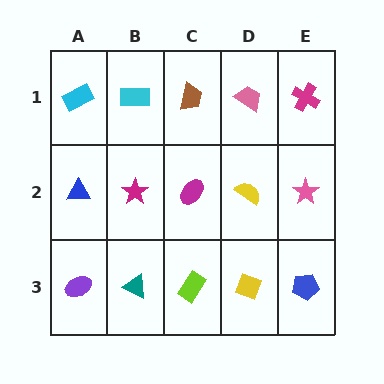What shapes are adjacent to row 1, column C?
A magenta ellipse (row 2, column C), a cyan rectangle (row 1, column B), a pink trapezoid (row 1, column D).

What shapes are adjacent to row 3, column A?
A blue triangle (row 2, column A), a teal triangle (row 3, column B).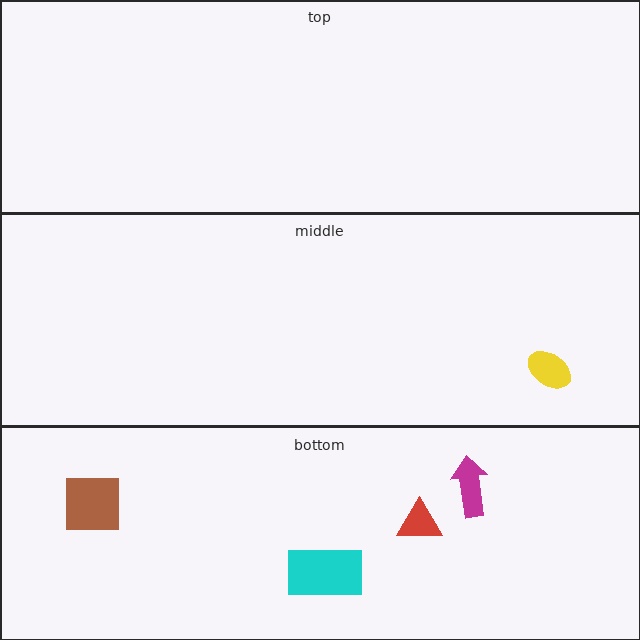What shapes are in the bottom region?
The red triangle, the brown square, the magenta arrow, the cyan rectangle.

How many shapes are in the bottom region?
4.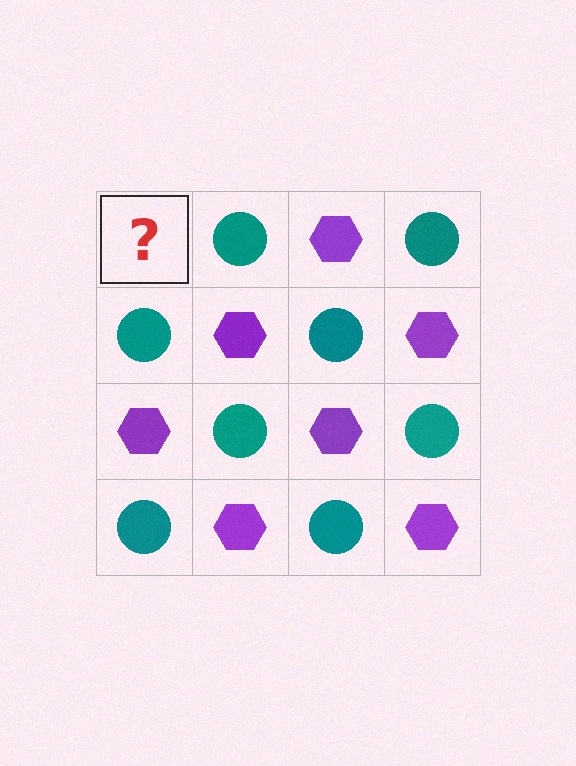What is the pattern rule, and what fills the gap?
The rule is that it alternates purple hexagon and teal circle in a checkerboard pattern. The gap should be filled with a purple hexagon.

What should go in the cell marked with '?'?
The missing cell should contain a purple hexagon.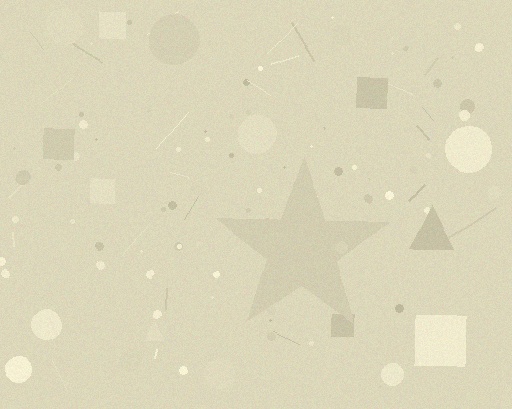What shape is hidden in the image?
A star is hidden in the image.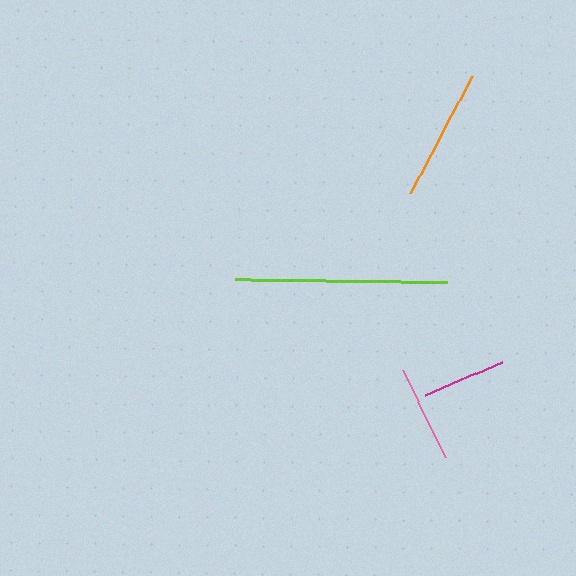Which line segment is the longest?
The lime line is the longest at approximately 212 pixels.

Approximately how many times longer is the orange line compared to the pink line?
The orange line is approximately 1.3 times the length of the pink line.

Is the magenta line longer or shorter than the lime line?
The lime line is longer than the magenta line.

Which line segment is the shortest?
The magenta line is the shortest at approximately 85 pixels.